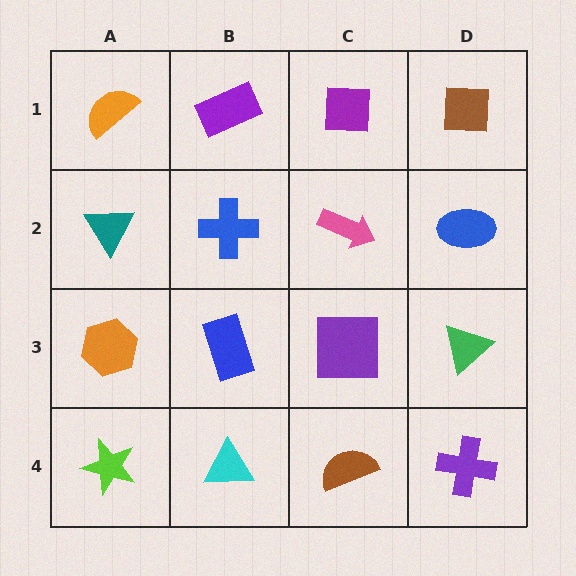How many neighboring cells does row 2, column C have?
4.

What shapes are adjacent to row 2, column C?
A purple square (row 1, column C), a purple square (row 3, column C), a blue cross (row 2, column B), a blue ellipse (row 2, column D).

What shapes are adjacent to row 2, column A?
An orange semicircle (row 1, column A), an orange hexagon (row 3, column A), a blue cross (row 2, column B).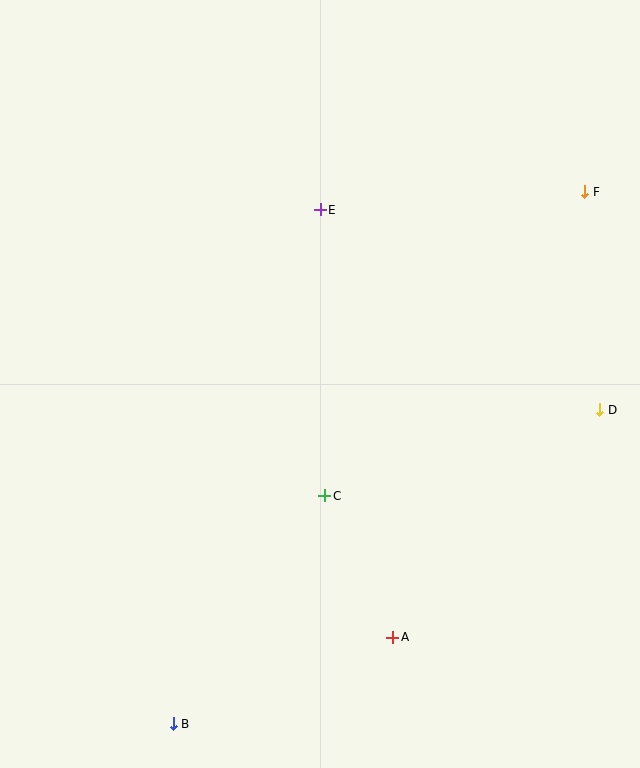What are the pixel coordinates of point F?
Point F is at (585, 192).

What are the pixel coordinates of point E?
Point E is at (320, 210).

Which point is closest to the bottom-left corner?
Point B is closest to the bottom-left corner.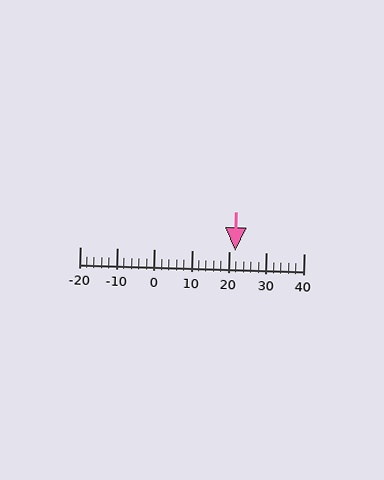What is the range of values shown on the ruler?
The ruler shows values from -20 to 40.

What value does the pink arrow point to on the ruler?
The pink arrow points to approximately 22.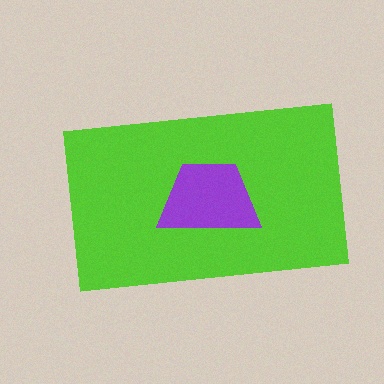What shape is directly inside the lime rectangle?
The purple trapezoid.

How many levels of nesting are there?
2.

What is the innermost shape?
The purple trapezoid.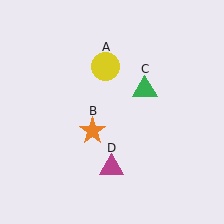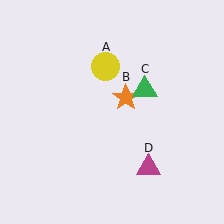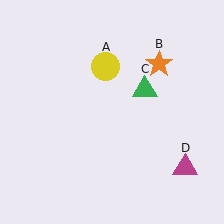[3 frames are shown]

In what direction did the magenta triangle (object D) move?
The magenta triangle (object D) moved right.